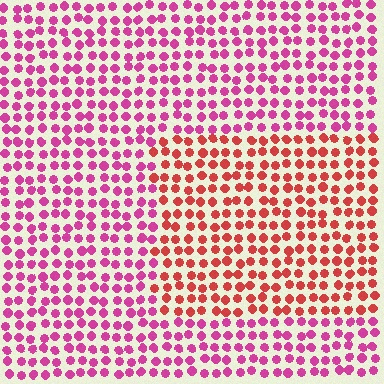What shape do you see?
I see a rectangle.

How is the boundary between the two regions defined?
The boundary is defined purely by a slight shift in hue (about 38 degrees). Spacing, size, and orientation are identical on both sides.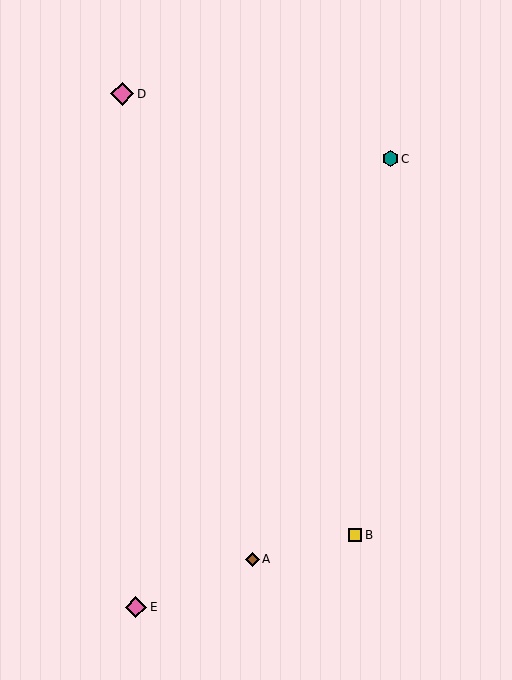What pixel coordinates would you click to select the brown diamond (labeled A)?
Click at (252, 559) to select the brown diamond A.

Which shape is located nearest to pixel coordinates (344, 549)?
The yellow square (labeled B) at (355, 535) is nearest to that location.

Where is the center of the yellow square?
The center of the yellow square is at (355, 535).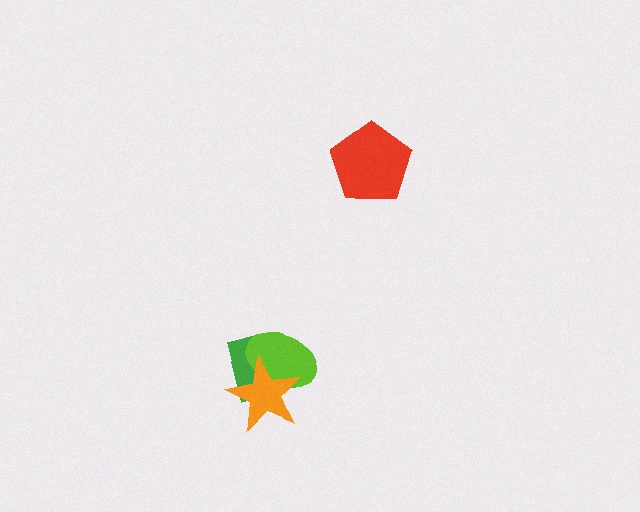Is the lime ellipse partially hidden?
Yes, it is partially covered by another shape.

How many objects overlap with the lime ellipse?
2 objects overlap with the lime ellipse.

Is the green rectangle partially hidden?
Yes, it is partially covered by another shape.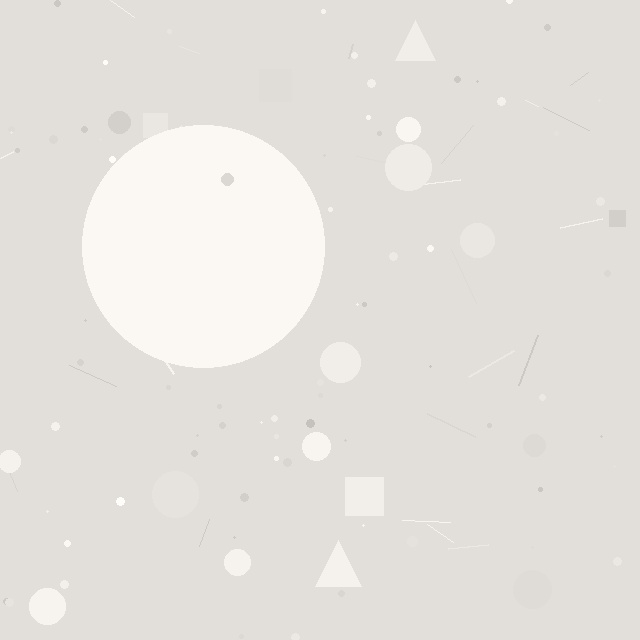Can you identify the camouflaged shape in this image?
The camouflaged shape is a circle.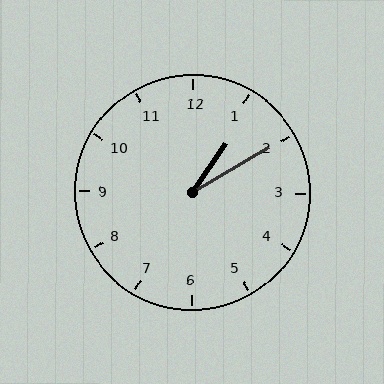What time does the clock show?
1:10.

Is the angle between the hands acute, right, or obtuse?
It is acute.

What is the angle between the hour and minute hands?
Approximately 25 degrees.